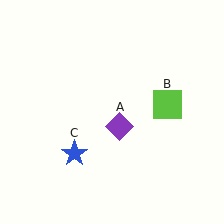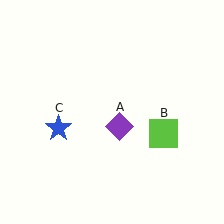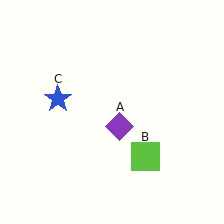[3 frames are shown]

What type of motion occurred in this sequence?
The lime square (object B), blue star (object C) rotated clockwise around the center of the scene.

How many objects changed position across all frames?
2 objects changed position: lime square (object B), blue star (object C).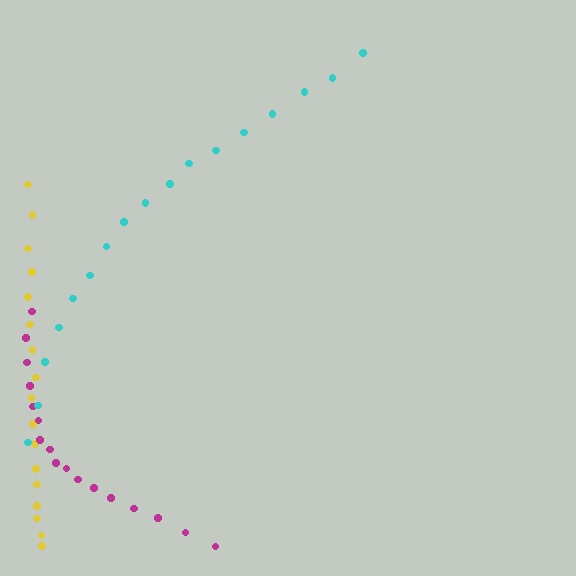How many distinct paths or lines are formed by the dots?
There are 3 distinct paths.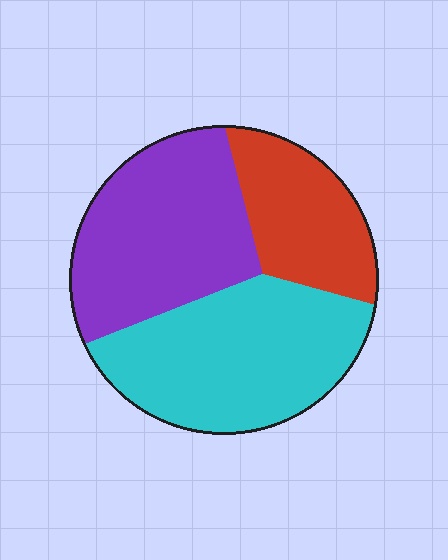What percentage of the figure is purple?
Purple takes up about three eighths (3/8) of the figure.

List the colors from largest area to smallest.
From largest to smallest: cyan, purple, red.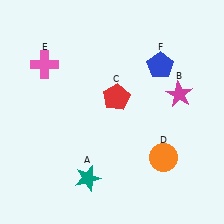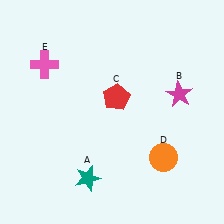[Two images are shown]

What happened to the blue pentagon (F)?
The blue pentagon (F) was removed in Image 2. It was in the top-right area of Image 1.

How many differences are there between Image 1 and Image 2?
There is 1 difference between the two images.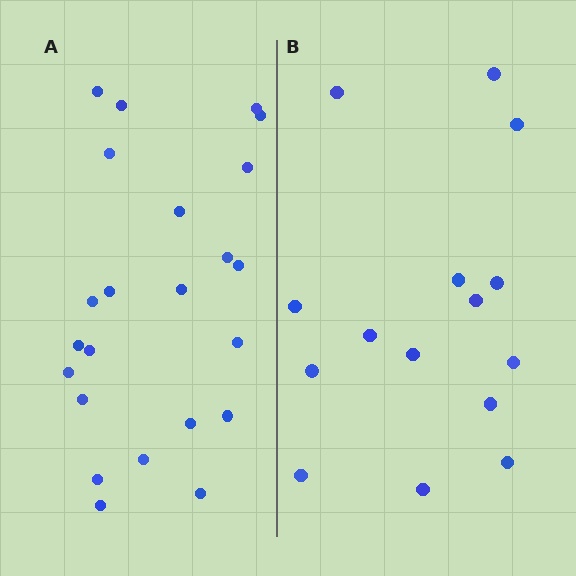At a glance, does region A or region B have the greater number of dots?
Region A (the left region) has more dots.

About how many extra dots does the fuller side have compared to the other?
Region A has roughly 8 or so more dots than region B.